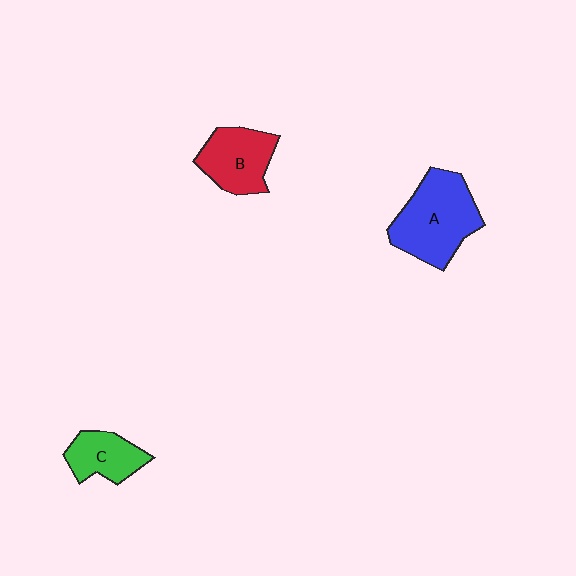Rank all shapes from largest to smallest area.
From largest to smallest: A (blue), B (red), C (green).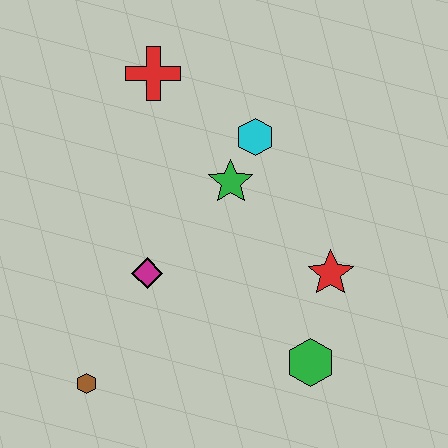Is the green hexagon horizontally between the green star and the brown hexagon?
No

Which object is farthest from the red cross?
The green hexagon is farthest from the red cross.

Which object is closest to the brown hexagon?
The magenta diamond is closest to the brown hexagon.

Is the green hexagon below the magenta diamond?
Yes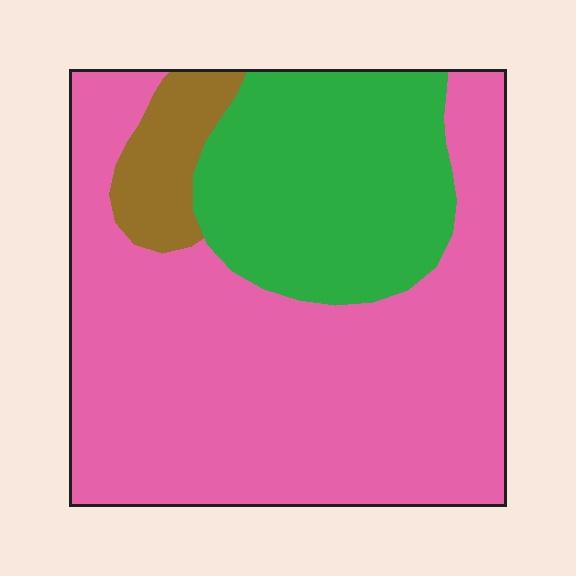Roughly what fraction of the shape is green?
Green takes up about one quarter (1/4) of the shape.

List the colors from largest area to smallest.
From largest to smallest: pink, green, brown.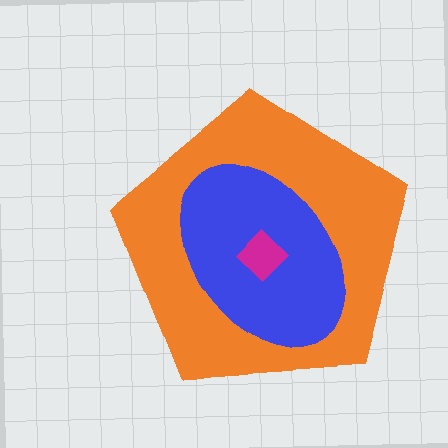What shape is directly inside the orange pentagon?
The blue ellipse.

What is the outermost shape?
The orange pentagon.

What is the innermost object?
The magenta diamond.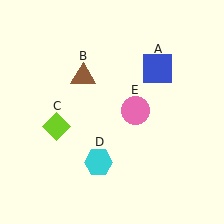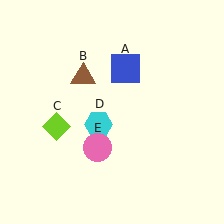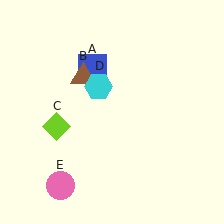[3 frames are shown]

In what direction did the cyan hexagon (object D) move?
The cyan hexagon (object D) moved up.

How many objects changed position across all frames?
3 objects changed position: blue square (object A), cyan hexagon (object D), pink circle (object E).